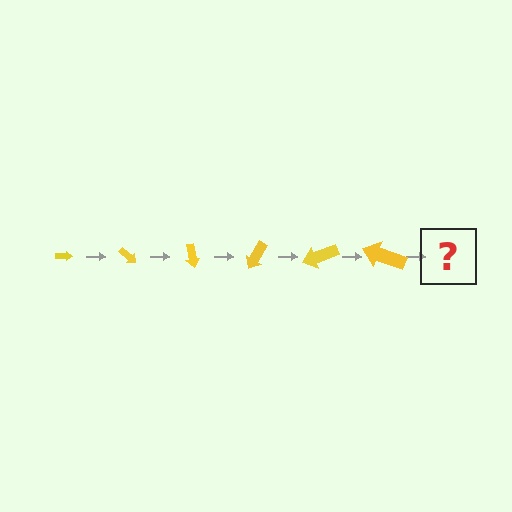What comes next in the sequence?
The next element should be an arrow, larger than the previous one and rotated 240 degrees from the start.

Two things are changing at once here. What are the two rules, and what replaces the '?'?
The two rules are that the arrow grows larger each step and it rotates 40 degrees each step. The '?' should be an arrow, larger than the previous one and rotated 240 degrees from the start.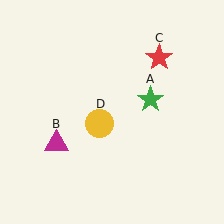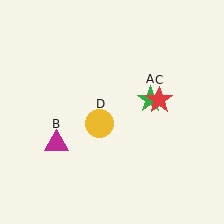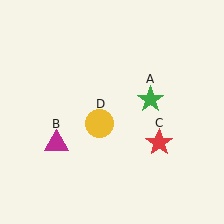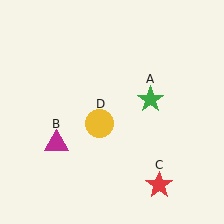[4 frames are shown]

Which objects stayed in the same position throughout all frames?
Green star (object A) and magenta triangle (object B) and yellow circle (object D) remained stationary.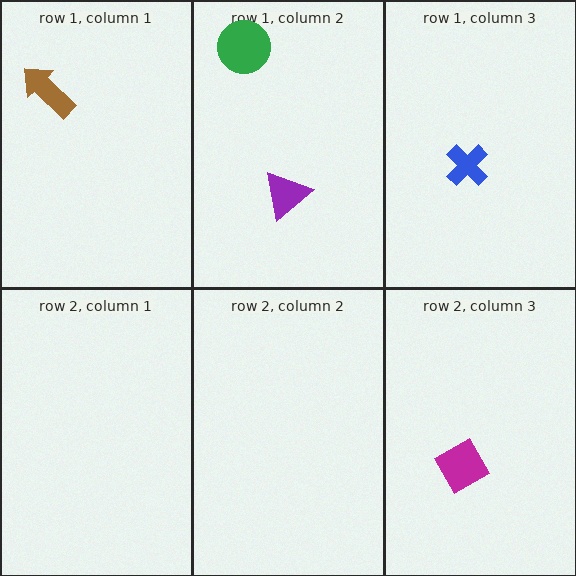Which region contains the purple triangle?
The row 1, column 2 region.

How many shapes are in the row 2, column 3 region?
1.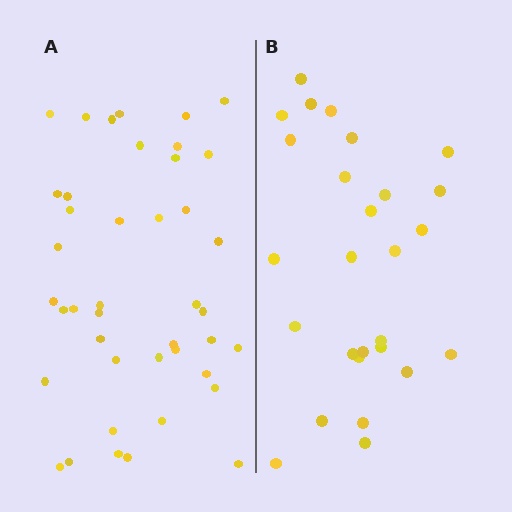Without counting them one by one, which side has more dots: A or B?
Region A (the left region) has more dots.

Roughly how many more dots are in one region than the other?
Region A has approximately 15 more dots than region B.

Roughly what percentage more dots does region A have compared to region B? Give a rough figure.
About 55% more.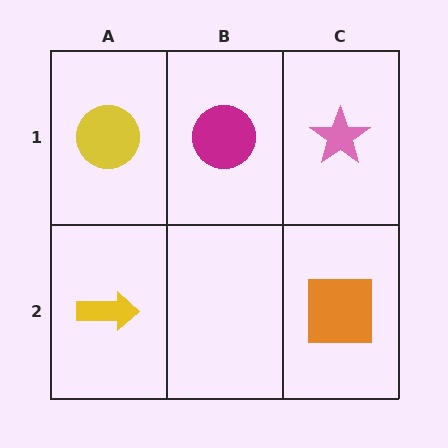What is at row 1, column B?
A magenta circle.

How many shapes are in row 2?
2 shapes.